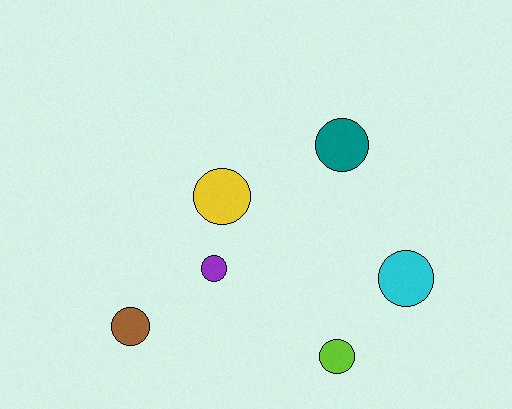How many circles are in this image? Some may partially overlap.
There are 6 circles.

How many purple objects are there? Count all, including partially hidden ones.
There is 1 purple object.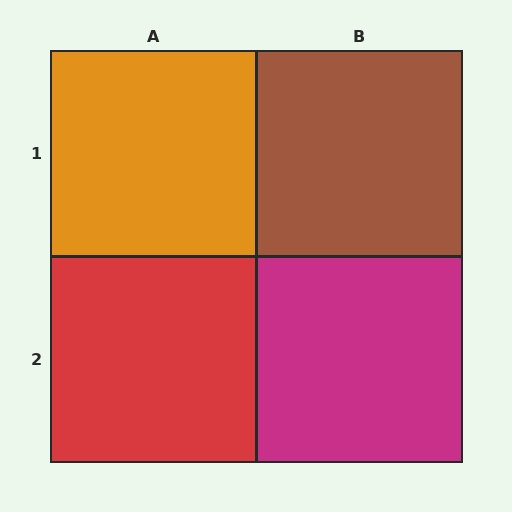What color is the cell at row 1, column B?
Brown.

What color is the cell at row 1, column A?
Orange.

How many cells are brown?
1 cell is brown.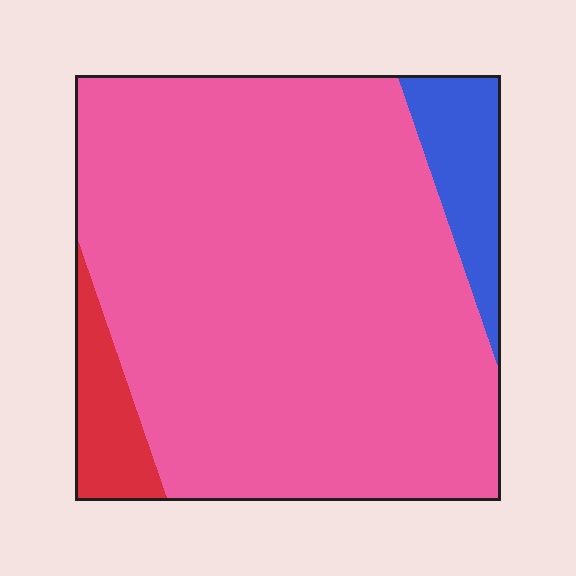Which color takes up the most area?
Pink, at roughly 85%.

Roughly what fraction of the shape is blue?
Blue covers around 10% of the shape.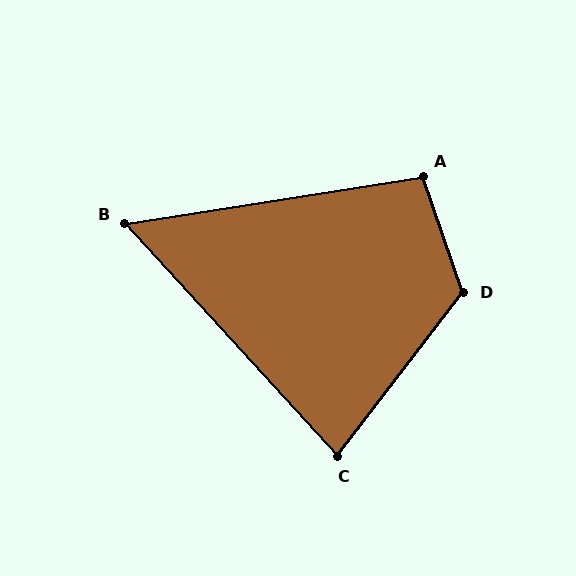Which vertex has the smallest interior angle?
B, at approximately 57 degrees.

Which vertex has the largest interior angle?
D, at approximately 123 degrees.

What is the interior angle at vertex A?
Approximately 100 degrees (obtuse).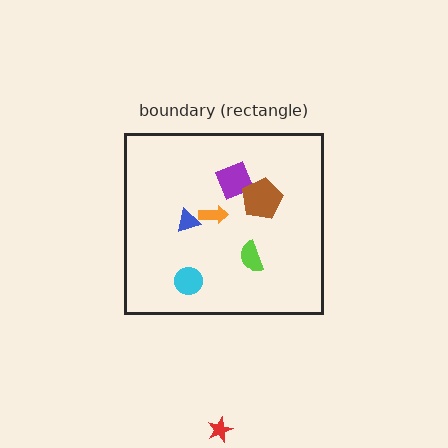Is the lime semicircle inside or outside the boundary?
Inside.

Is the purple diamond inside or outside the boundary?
Inside.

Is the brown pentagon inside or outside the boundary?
Inside.